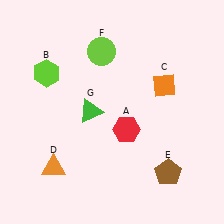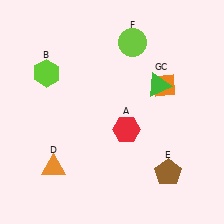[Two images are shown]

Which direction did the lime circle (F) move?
The lime circle (F) moved right.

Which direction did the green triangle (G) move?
The green triangle (G) moved right.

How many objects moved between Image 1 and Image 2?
2 objects moved between the two images.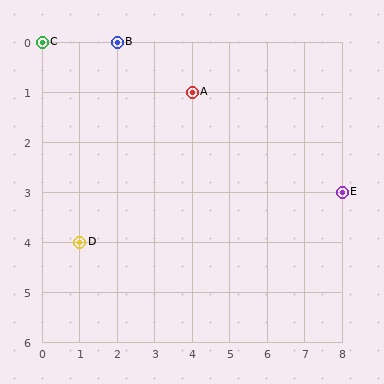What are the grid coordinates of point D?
Point D is at grid coordinates (1, 4).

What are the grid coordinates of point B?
Point B is at grid coordinates (2, 0).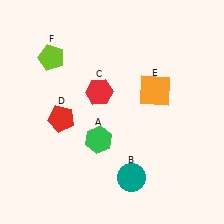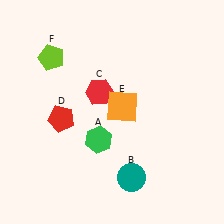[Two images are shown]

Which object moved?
The orange square (E) moved left.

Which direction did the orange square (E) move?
The orange square (E) moved left.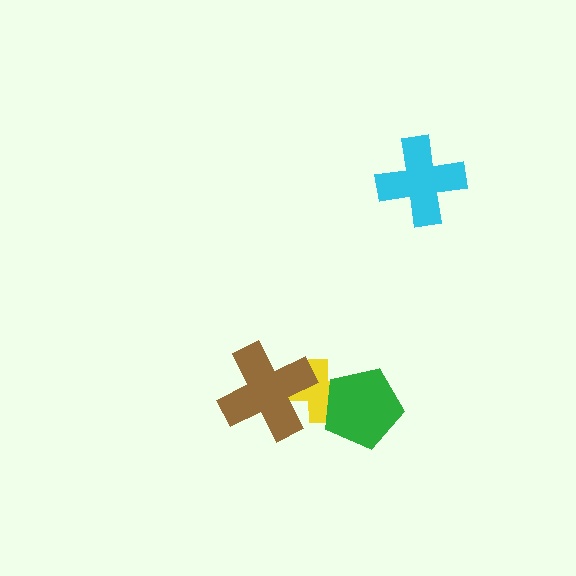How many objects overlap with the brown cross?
1 object overlaps with the brown cross.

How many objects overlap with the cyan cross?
0 objects overlap with the cyan cross.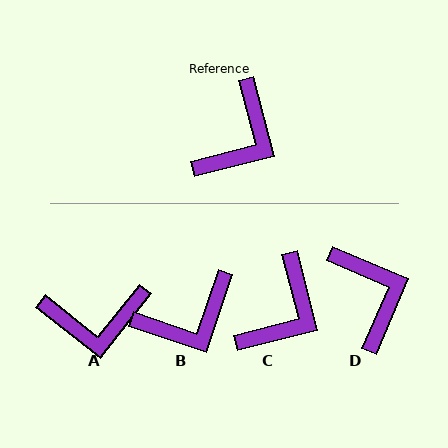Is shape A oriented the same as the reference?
No, it is off by about 53 degrees.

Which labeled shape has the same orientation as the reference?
C.